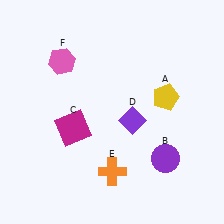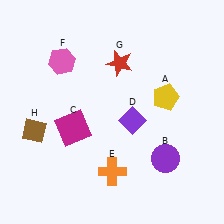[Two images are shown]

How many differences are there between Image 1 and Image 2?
There are 2 differences between the two images.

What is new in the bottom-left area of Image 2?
A brown diamond (H) was added in the bottom-left area of Image 2.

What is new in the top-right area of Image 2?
A red star (G) was added in the top-right area of Image 2.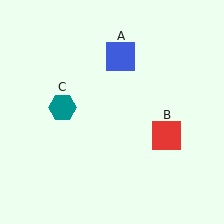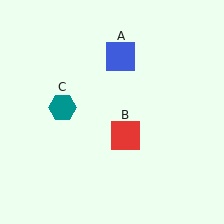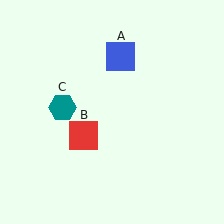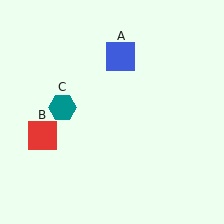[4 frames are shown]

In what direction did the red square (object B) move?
The red square (object B) moved left.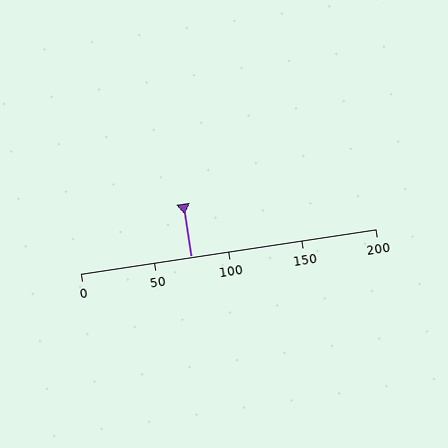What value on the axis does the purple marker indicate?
The marker indicates approximately 75.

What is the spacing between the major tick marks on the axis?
The major ticks are spaced 50 apart.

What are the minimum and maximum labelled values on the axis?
The axis runs from 0 to 200.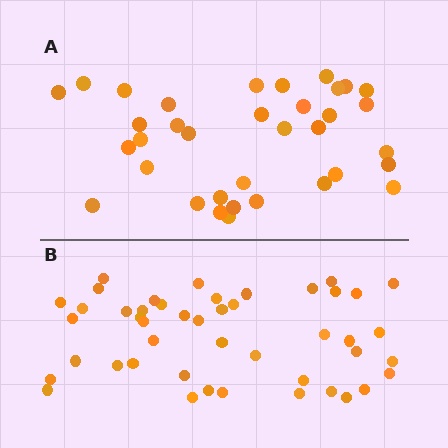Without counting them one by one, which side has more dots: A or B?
Region B (the bottom region) has more dots.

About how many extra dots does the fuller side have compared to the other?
Region B has roughly 12 or so more dots than region A.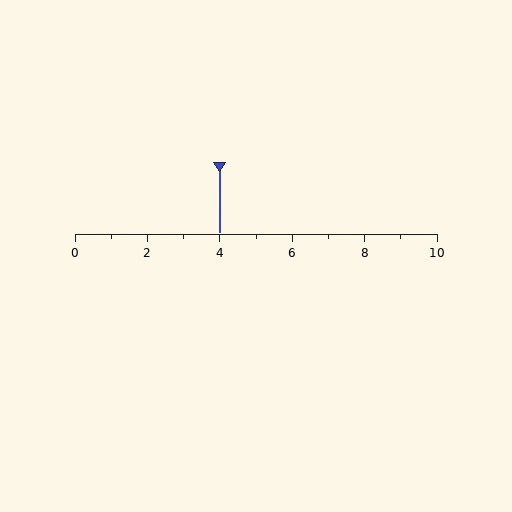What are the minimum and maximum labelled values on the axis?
The axis runs from 0 to 10.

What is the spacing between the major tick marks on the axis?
The major ticks are spaced 2 apart.